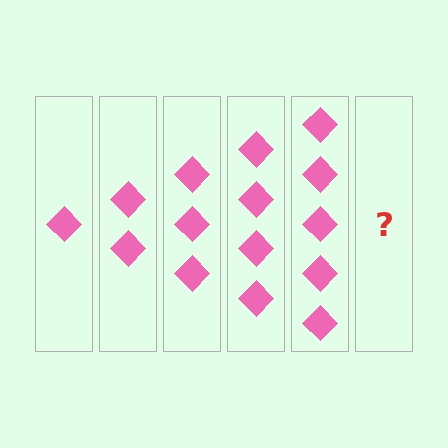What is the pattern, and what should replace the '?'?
The pattern is that each step adds one more diamond. The '?' should be 6 diamonds.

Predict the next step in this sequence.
The next step is 6 diamonds.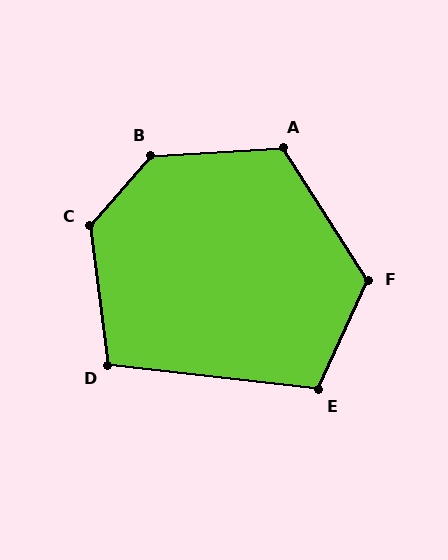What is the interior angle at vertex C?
Approximately 132 degrees (obtuse).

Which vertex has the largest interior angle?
B, at approximately 134 degrees.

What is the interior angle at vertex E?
Approximately 108 degrees (obtuse).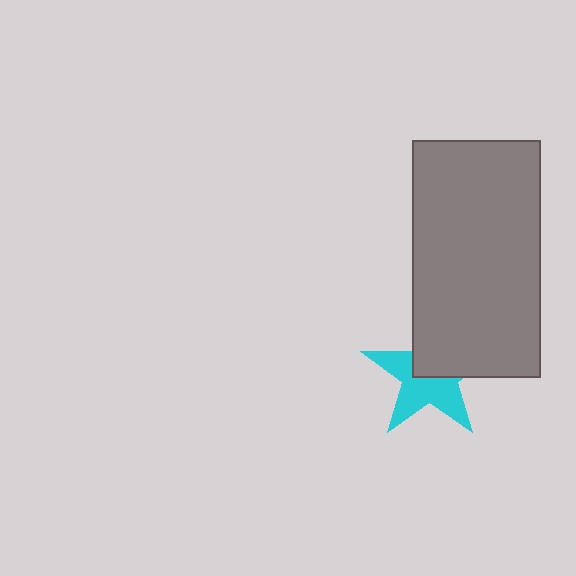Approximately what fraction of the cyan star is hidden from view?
Roughly 44% of the cyan star is hidden behind the gray rectangle.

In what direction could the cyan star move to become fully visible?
The cyan star could move toward the lower-left. That would shift it out from behind the gray rectangle entirely.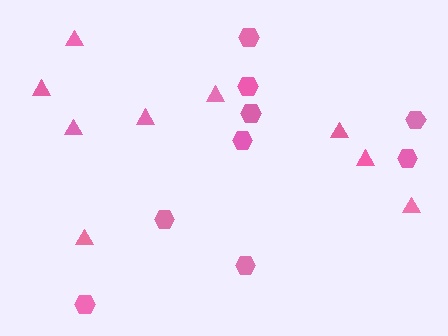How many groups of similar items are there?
There are 2 groups: one group of triangles (9) and one group of hexagons (9).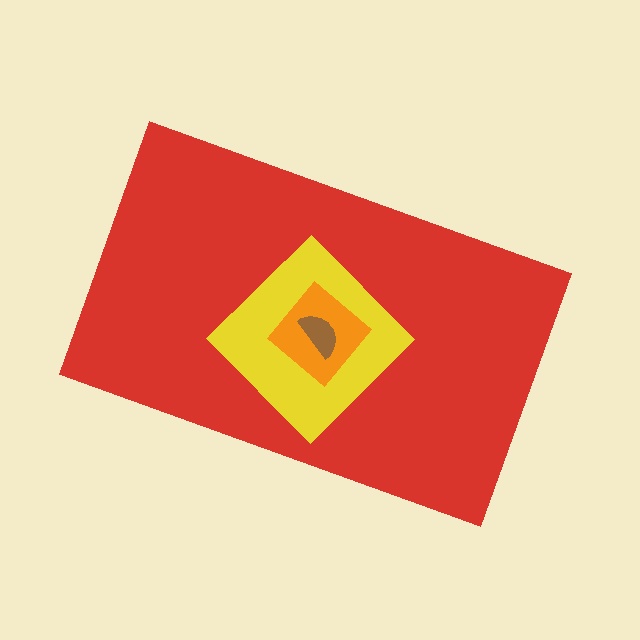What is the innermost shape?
The brown semicircle.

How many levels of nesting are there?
4.